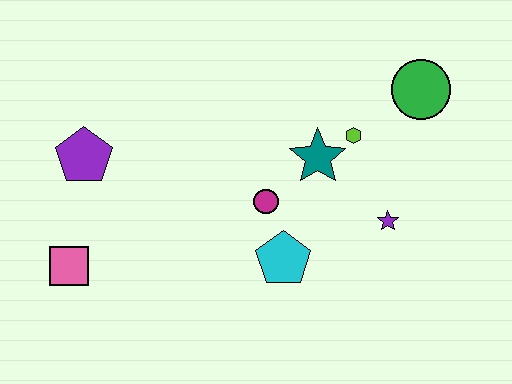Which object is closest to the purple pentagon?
The pink square is closest to the purple pentagon.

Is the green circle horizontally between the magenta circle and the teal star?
No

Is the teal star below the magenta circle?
No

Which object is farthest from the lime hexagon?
The pink square is farthest from the lime hexagon.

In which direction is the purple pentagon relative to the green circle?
The purple pentagon is to the left of the green circle.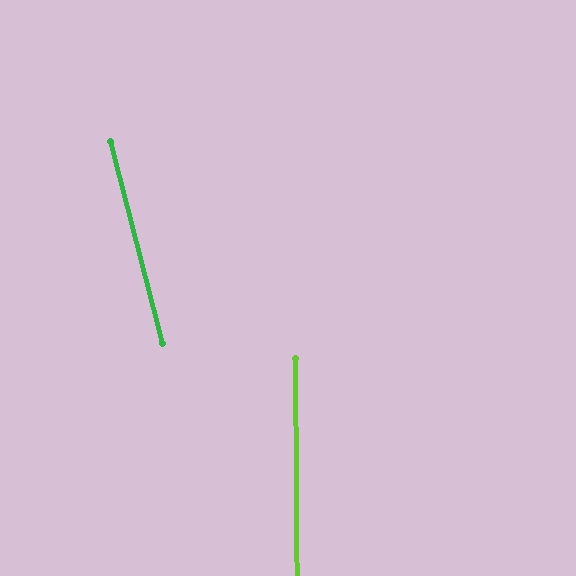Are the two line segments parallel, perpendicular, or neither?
Neither parallel nor perpendicular — they differ by about 14°.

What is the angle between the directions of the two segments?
Approximately 14 degrees.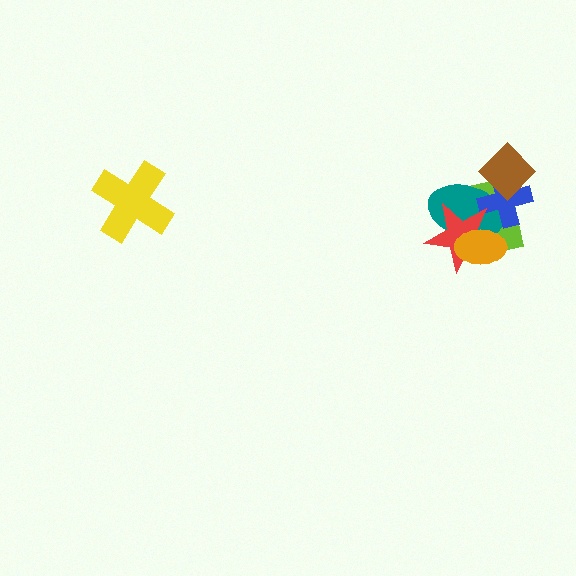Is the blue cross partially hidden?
Yes, it is partially covered by another shape.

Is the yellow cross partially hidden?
No, no other shape covers it.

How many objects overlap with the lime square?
5 objects overlap with the lime square.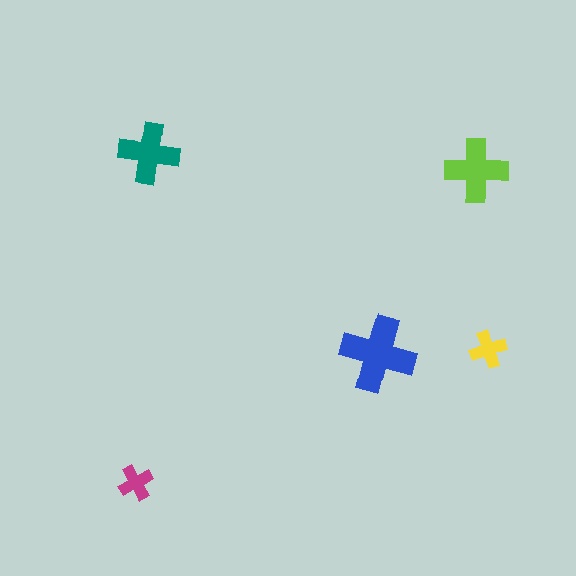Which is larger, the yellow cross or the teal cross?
The teal one.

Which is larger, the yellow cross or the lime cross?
The lime one.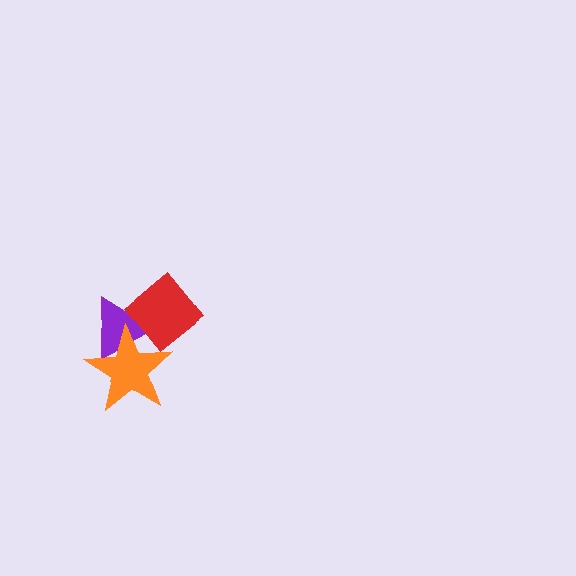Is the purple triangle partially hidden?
Yes, it is partially covered by another shape.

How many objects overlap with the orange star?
2 objects overlap with the orange star.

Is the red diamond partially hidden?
No, no other shape covers it.